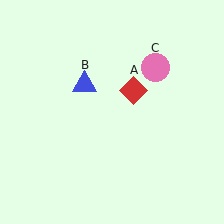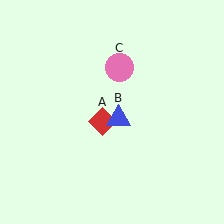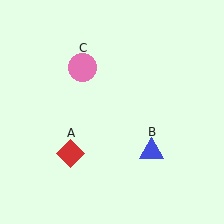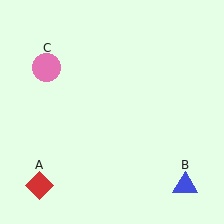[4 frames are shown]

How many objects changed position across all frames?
3 objects changed position: red diamond (object A), blue triangle (object B), pink circle (object C).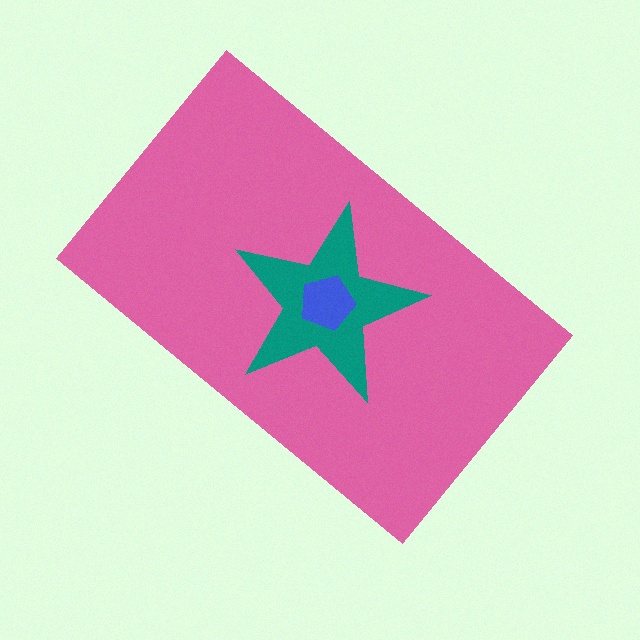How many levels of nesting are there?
3.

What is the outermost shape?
The pink rectangle.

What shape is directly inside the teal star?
The blue pentagon.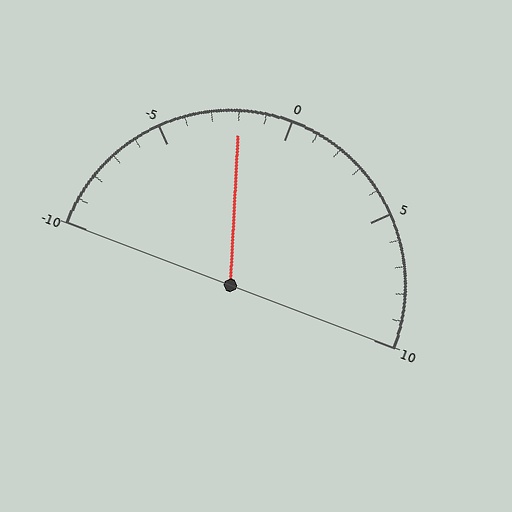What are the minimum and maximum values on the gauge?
The gauge ranges from -10 to 10.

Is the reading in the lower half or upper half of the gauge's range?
The reading is in the lower half of the range (-10 to 10).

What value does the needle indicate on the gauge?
The needle indicates approximately -2.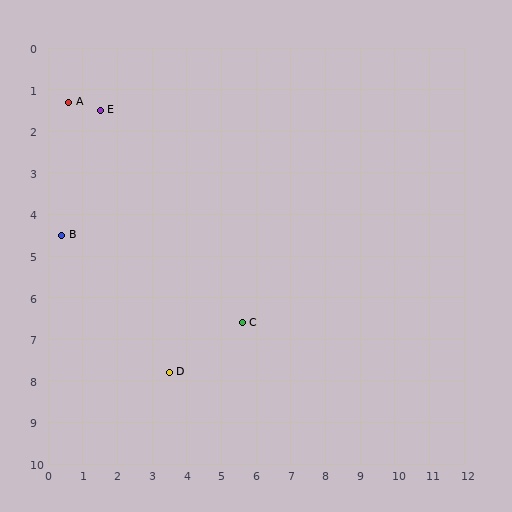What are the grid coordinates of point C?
Point C is at approximately (5.6, 6.6).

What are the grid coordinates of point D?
Point D is at approximately (3.5, 7.8).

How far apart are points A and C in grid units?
Points A and C are about 7.3 grid units apart.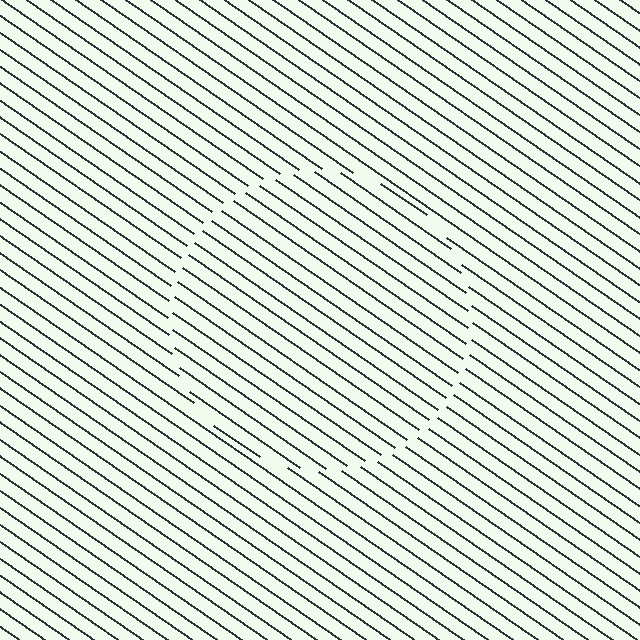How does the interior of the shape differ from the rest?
The interior of the shape contains the same grating, shifted by half a period — the contour is defined by the phase discontinuity where line-ends from the inner and outer gratings abut.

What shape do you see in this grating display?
An illusory circle. The interior of the shape contains the same grating, shifted by half a period — the contour is defined by the phase discontinuity where line-ends from the inner and outer gratings abut.